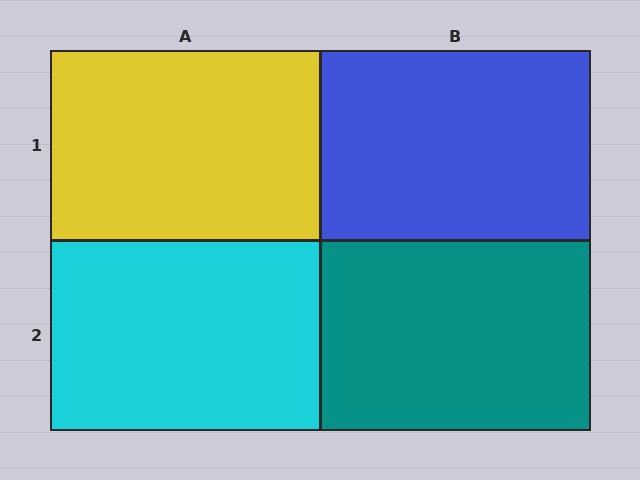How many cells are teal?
1 cell is teal.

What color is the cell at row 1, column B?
Blue.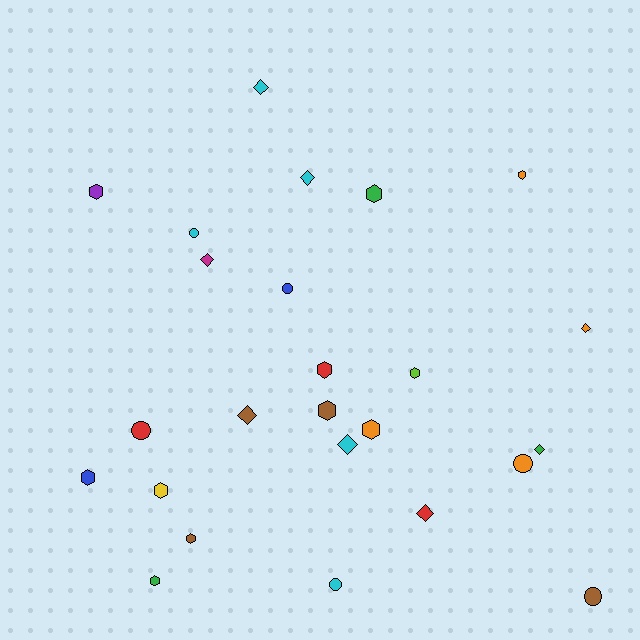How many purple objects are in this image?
There is 1 purple object.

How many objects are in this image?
There are 25 objects.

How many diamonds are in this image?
There are 8 diamonds.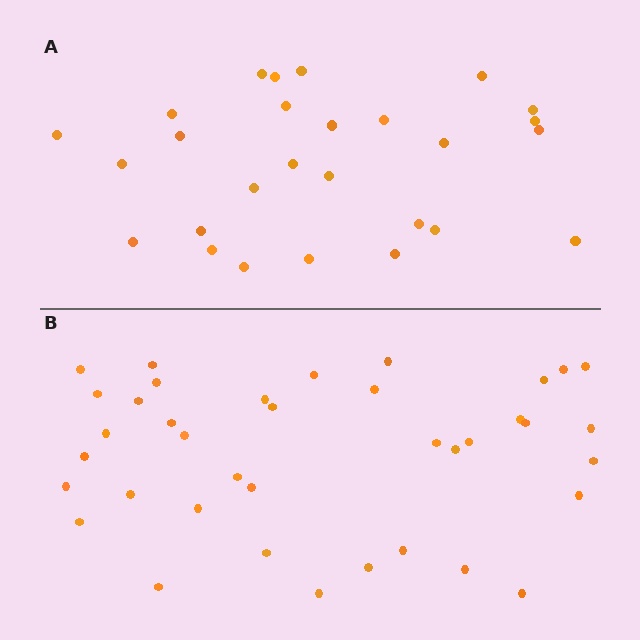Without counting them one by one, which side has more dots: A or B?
Region B (the bottom region) has more dots.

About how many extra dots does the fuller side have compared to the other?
Region B has roughly 12 or so more dots than region A.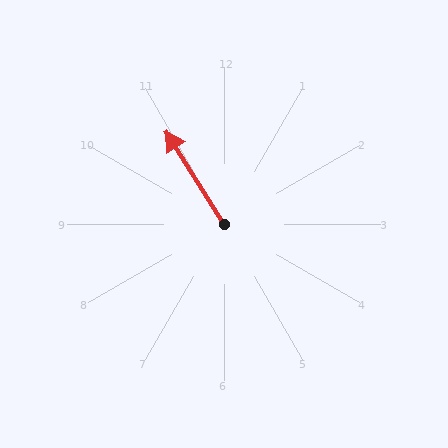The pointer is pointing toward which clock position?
Roughly 11 o'clock.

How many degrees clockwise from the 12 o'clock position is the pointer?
Approximately 328 degrees.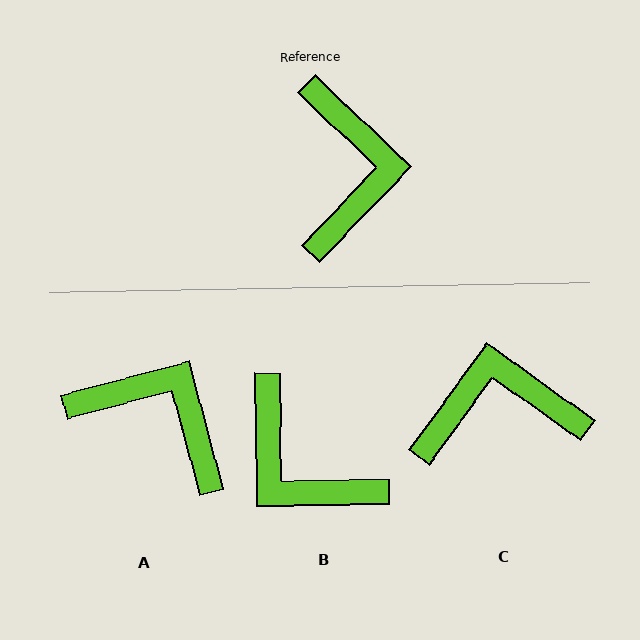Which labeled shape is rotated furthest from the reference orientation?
B, about 135 degrees away.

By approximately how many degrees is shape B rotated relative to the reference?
Approximately 135 degrees clockwise.